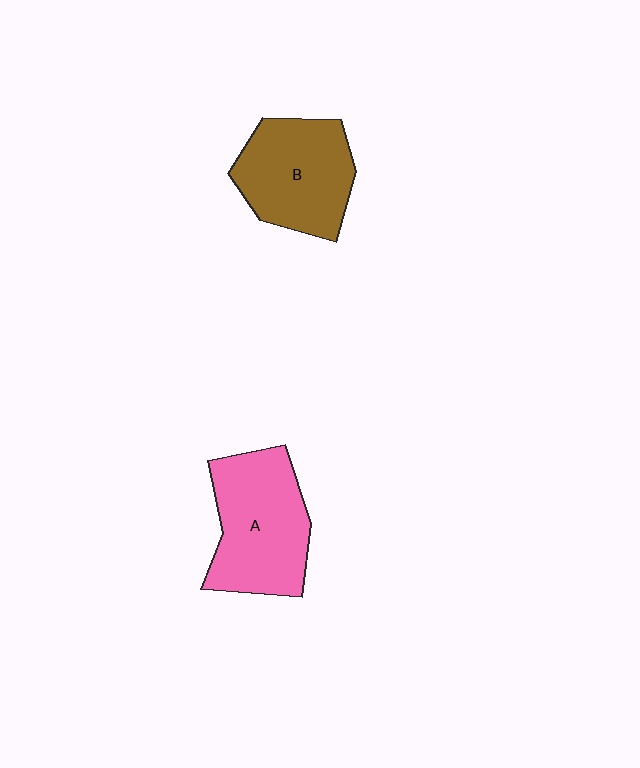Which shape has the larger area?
Shape A (pink).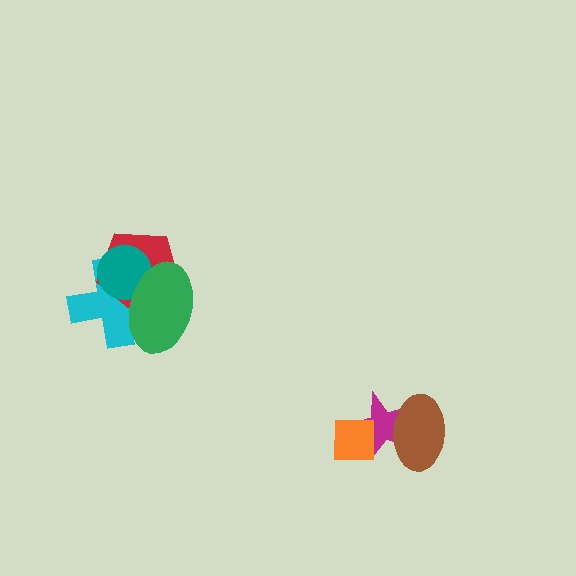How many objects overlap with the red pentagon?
3 objects overlap with the red pentagon.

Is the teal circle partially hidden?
Yes, it is partially covered by another shape.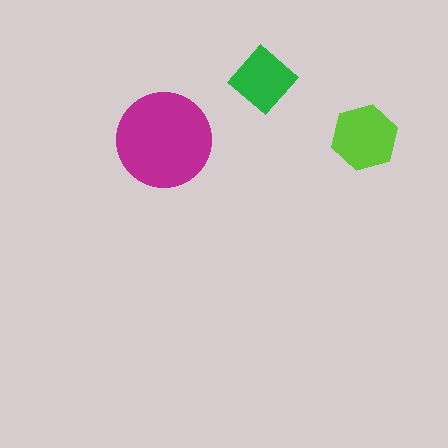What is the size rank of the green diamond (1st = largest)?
3rd.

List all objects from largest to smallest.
The magenta circle, the lime hexagon, the green diamond.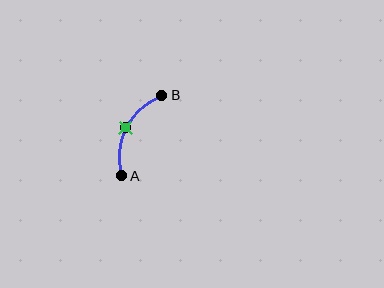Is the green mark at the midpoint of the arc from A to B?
Yes. The green mark lies on the arc at equal arc-length from both A and B — it is the arc midpoint.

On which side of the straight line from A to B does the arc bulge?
The arc bulges to the left of the straight line connecting A and B.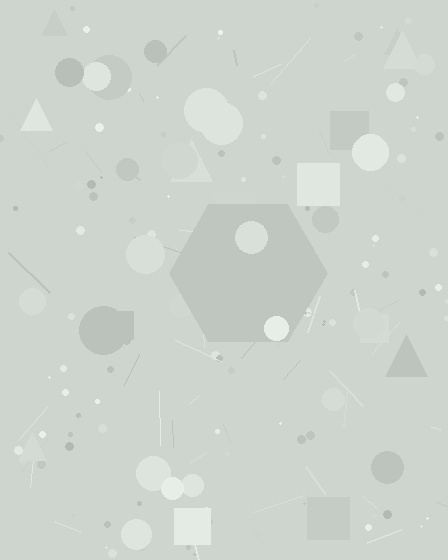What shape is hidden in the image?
A hexagon is hidden in the image.